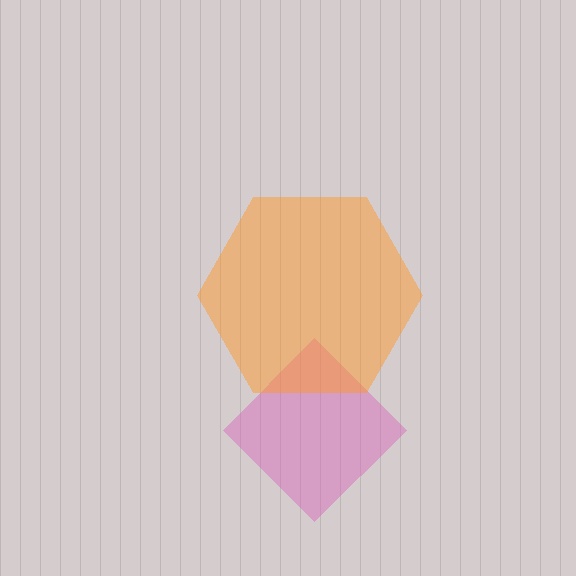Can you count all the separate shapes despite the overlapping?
Yes, there are 2 separate shapes.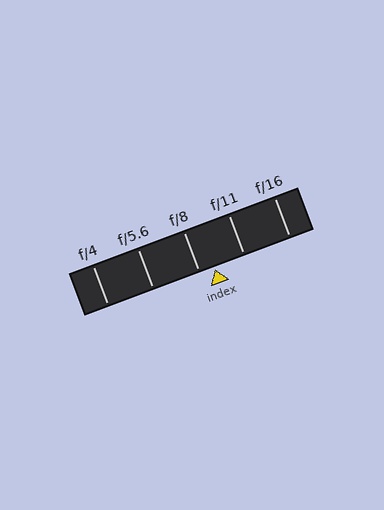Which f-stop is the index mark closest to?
The index mark is closest to f/8.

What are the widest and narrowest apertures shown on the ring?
The widest aperture shown is f/4 and the narrowest is f/16.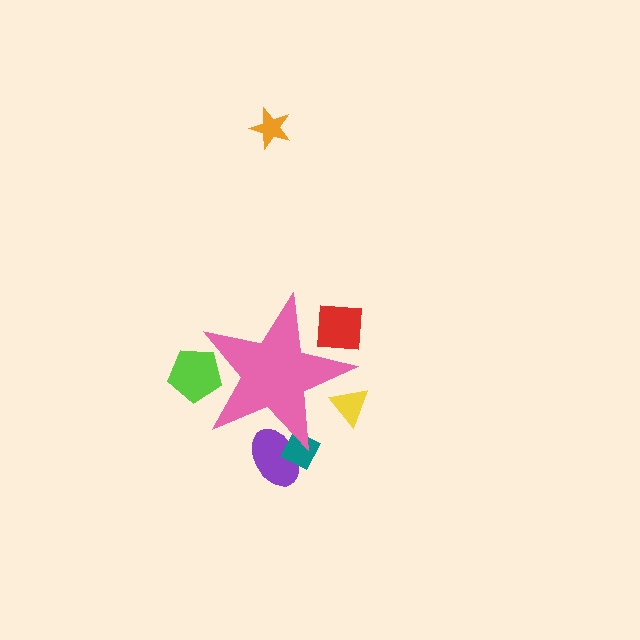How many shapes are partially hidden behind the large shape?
5 shapes are partially hidden.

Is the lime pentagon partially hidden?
Yes, the lime pentagon is partially hidden behind the pink star.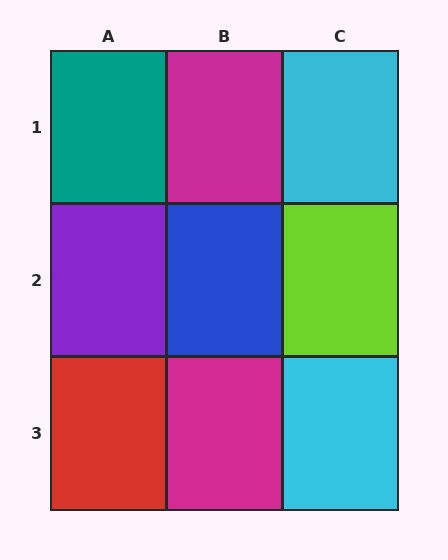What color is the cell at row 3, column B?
Magenta.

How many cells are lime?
1 cell is lime.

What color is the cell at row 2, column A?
Purple.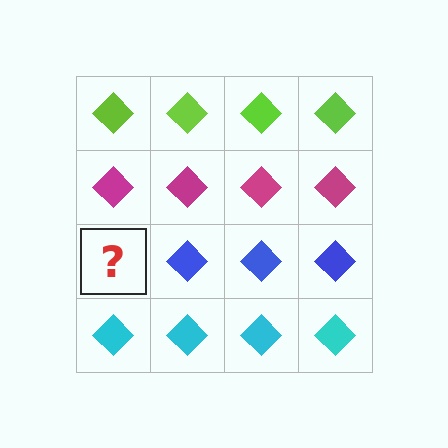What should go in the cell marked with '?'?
The missing cell should contain a blue diamond.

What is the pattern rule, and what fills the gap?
The rule is that each row has a consistent color. The gap should be filled with a blue diamond.